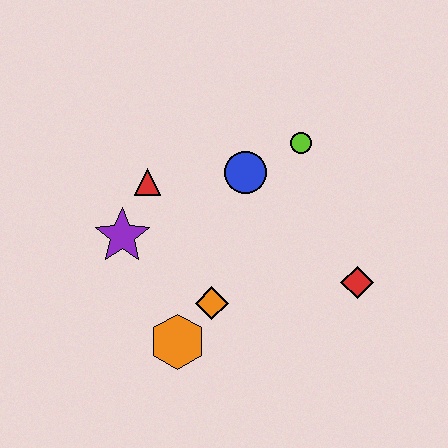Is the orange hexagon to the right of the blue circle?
No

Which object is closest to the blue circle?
The lime circle is closest to the blue circle.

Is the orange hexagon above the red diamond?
No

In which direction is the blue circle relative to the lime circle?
The blue circle is to the left of the lime circle.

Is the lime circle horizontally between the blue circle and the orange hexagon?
No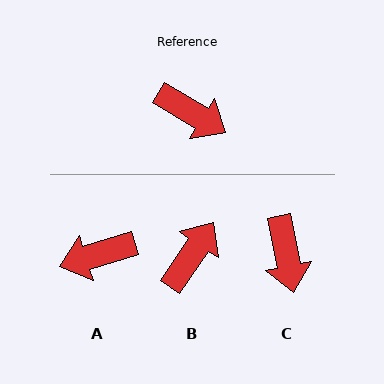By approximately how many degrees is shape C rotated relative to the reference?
Approximately 48 degrees clockwise.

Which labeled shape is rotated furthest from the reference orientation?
A, about 131 degrees away.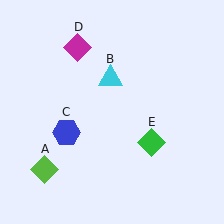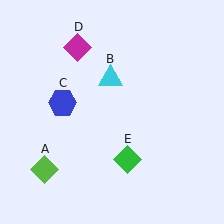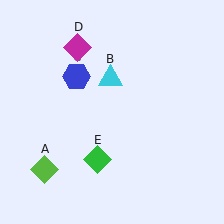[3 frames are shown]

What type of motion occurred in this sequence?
The blue hexagon (object C), green diamond (object E) rotated clockwise around the center of the scene.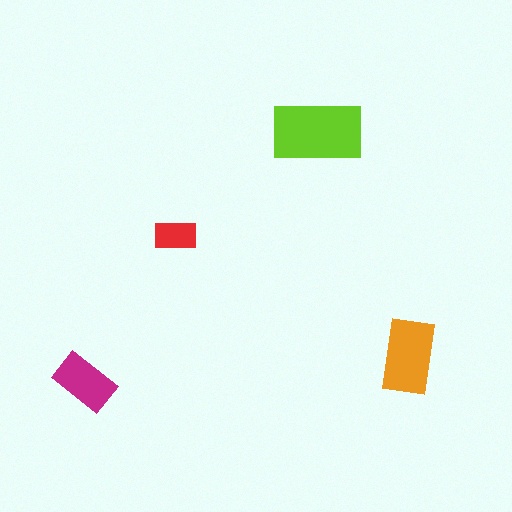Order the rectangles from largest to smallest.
the lime one, the orange one, the magenta one, the red one.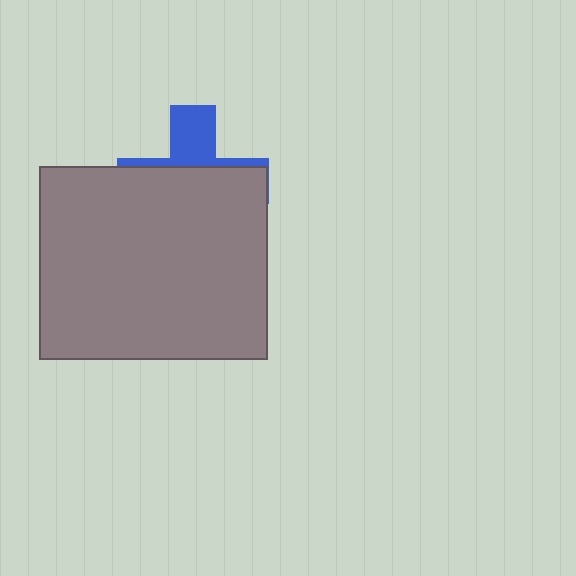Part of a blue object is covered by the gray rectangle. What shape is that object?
It is a cross.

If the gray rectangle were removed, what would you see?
You would see the complete blue cross.